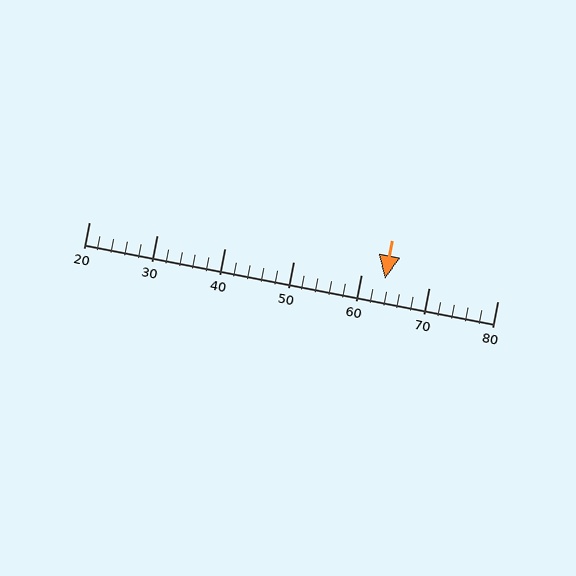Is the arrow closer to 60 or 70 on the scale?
The arrow is closer to 60.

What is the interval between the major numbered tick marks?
The major tick marks are spaced 10 units apart.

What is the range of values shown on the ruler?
The ruler shows values from 20 to 80.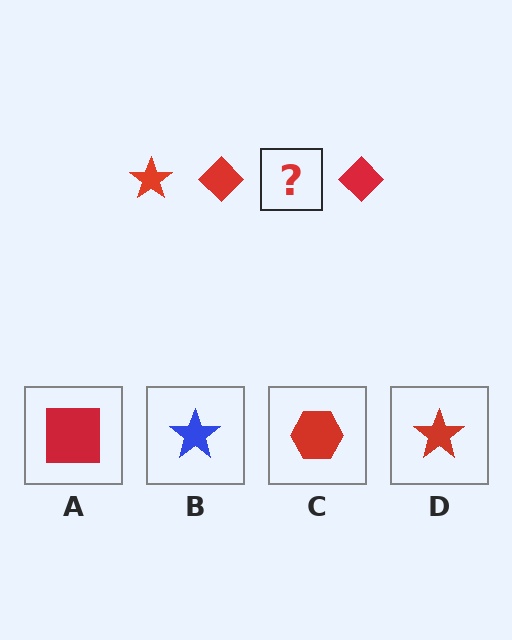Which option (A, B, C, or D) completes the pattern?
D.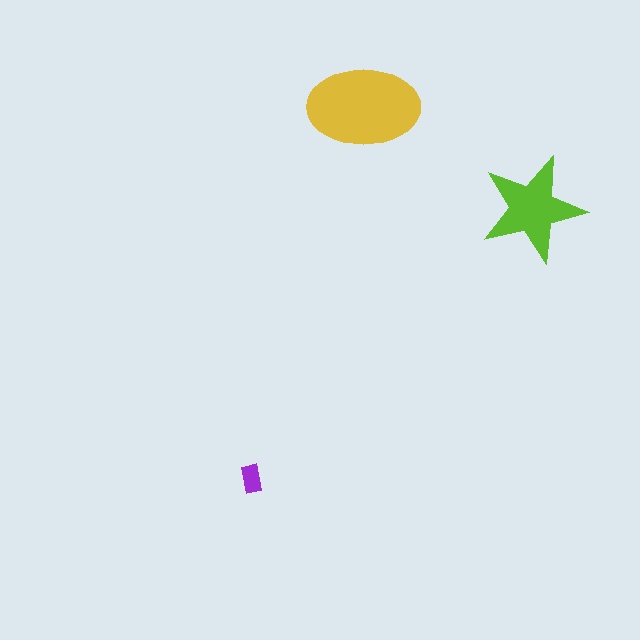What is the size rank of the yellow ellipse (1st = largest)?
1st.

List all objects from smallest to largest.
The purple rectangle, the lime star, the yellow ellipse.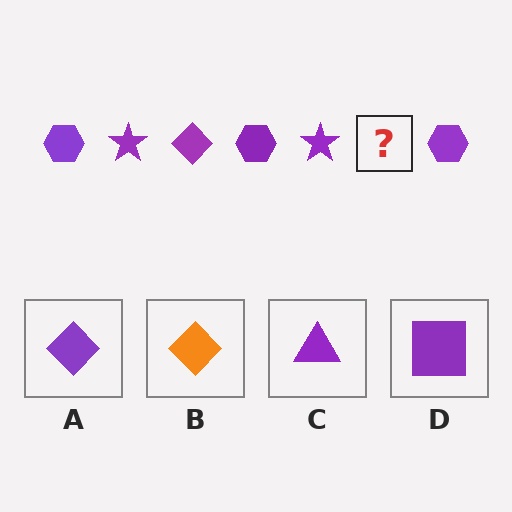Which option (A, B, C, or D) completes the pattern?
A.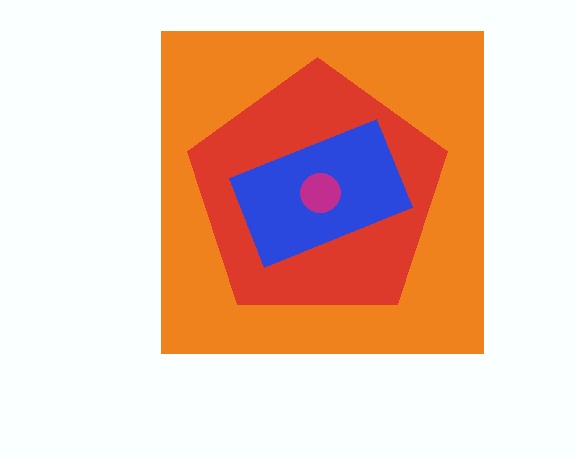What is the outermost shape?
The orange square.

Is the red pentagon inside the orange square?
Yes.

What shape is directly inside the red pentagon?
The blue rectangle.